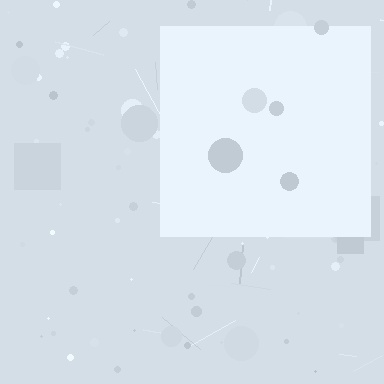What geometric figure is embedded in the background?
A square is embedded in the background.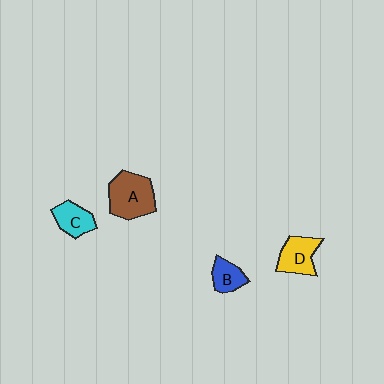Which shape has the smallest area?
Shape B (blue).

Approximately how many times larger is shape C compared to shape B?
Approximately 1.2 times.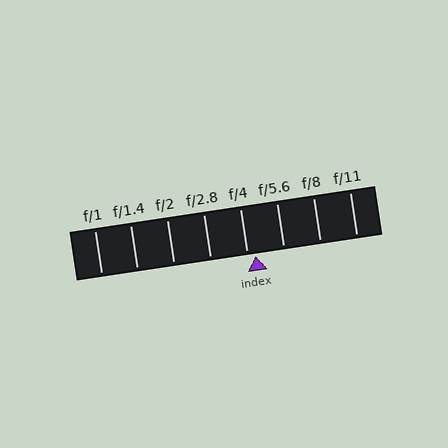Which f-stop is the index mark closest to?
The index mark is closest to f/4.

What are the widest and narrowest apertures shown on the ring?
The widest aperture shown is f/1 and the narrowest is f/11.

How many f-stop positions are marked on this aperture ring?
There are 8 f-stop positions marked.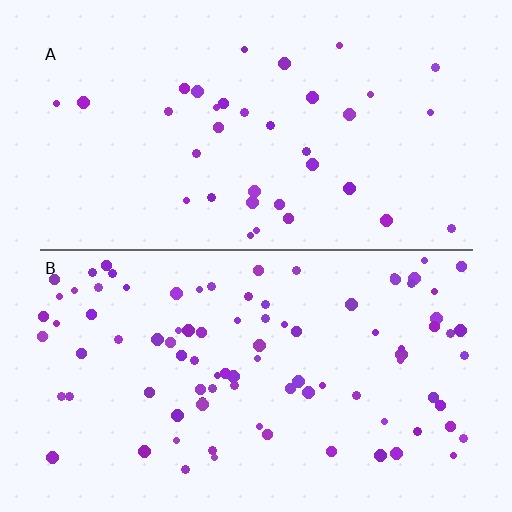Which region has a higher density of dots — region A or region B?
B (the bottom).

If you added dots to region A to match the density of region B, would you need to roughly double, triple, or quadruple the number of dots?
Approximately triple.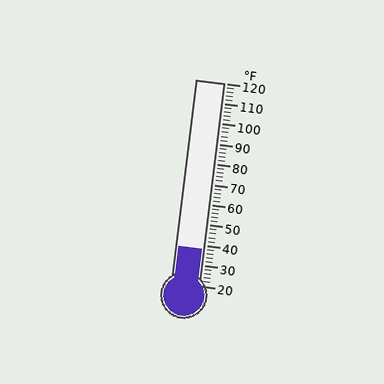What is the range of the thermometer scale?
The thermometer scale ranges from 20°F to 120°F.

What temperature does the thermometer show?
The thermometer shows approximately 38°F.